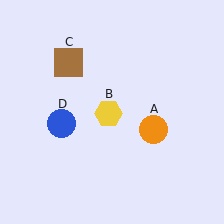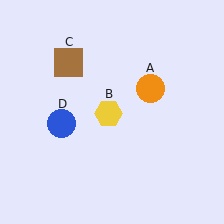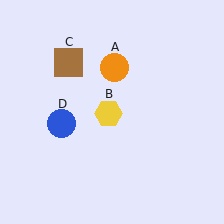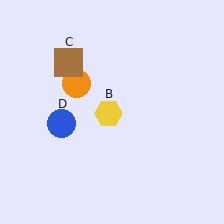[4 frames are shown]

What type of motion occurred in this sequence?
The orange circle (object A) rotated counterclockwise around the center of the scene.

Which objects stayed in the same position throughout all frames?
Yellow hexagon (object B) and brown square (object C) and blue circle (object D) remained stationary.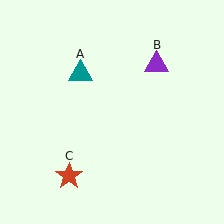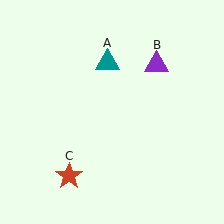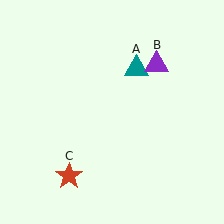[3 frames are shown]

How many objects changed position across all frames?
1 object changed position: teal triangle (object A).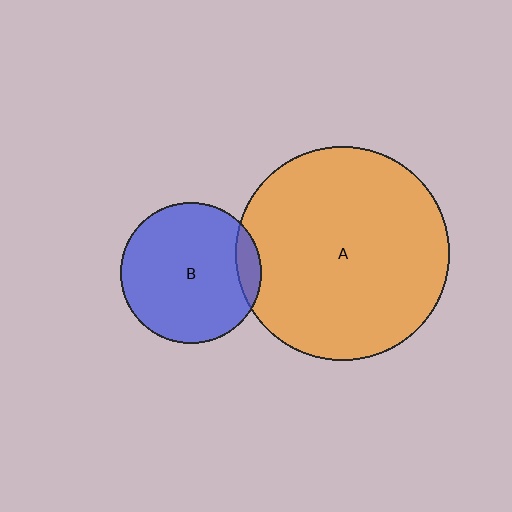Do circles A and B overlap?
Yes.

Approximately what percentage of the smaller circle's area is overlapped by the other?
Approximately 10%.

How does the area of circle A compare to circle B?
Approximately 2.3 times.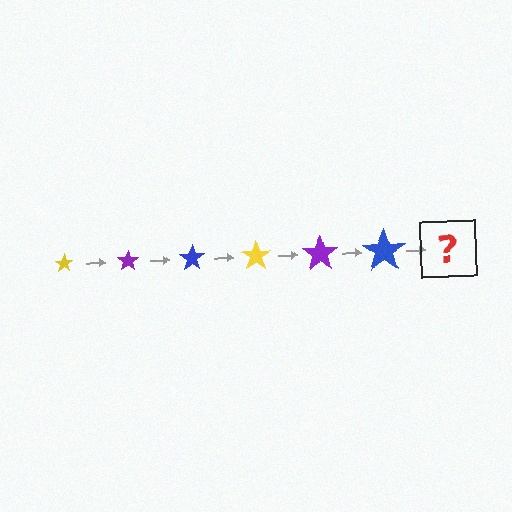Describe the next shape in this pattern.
It should be a yellow star, larger than the previous one.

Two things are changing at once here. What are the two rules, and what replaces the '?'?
The two rules are that the star grows larger each step and the color cycles through yellow, purple, and blue. The '?' should be a yellow star, larger than the previous one.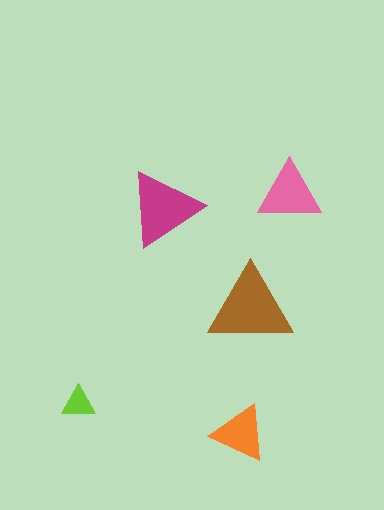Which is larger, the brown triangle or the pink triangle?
The brown one.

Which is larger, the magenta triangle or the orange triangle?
The magenta one.